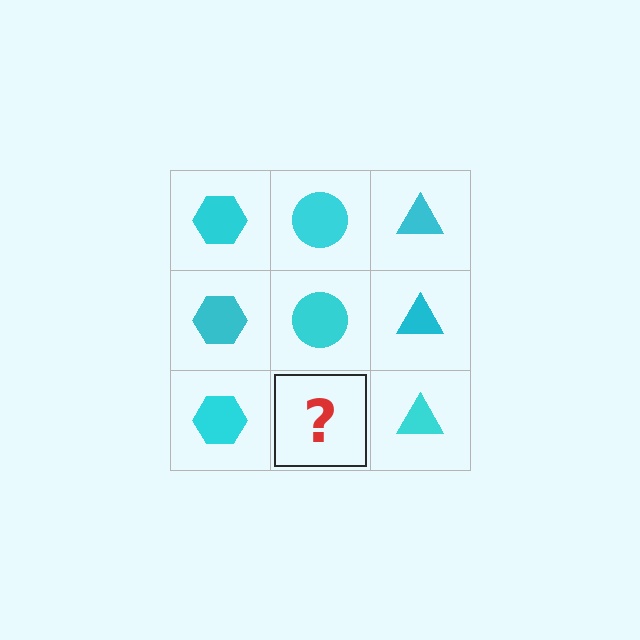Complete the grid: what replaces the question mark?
The question mark should be replaced with a cyan circle.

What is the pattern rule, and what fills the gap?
The rule is that each column has a consistent shape. The gap should be filled with a cyan circle.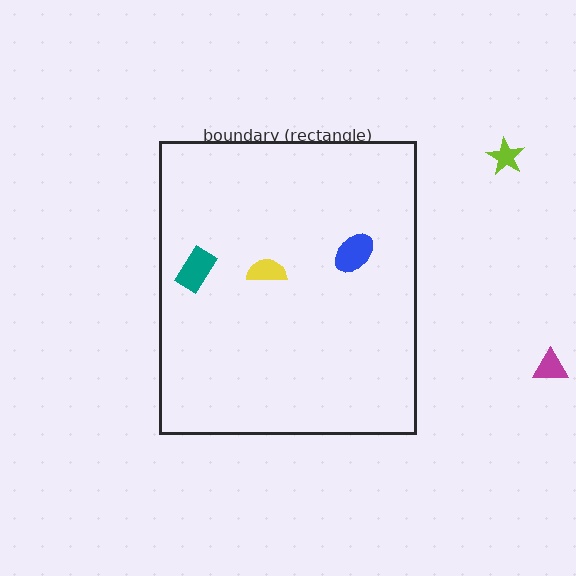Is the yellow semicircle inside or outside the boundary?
Inside.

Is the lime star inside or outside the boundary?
Outside.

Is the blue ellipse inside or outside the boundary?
Inside.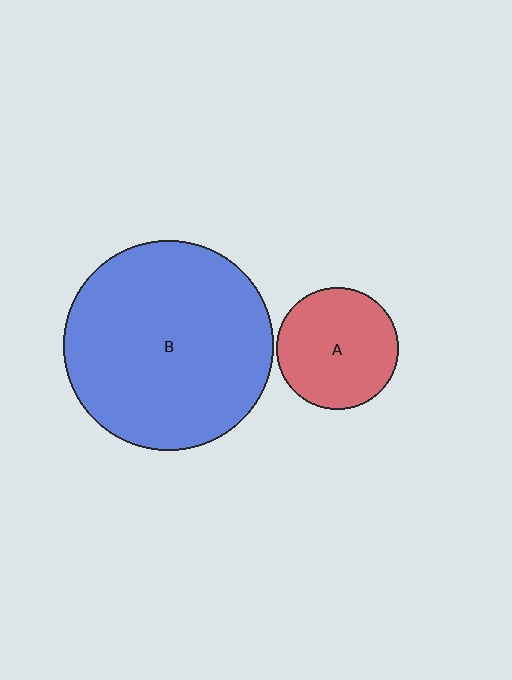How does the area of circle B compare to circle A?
Approximately 3.0 times.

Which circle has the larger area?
Circle B (blue).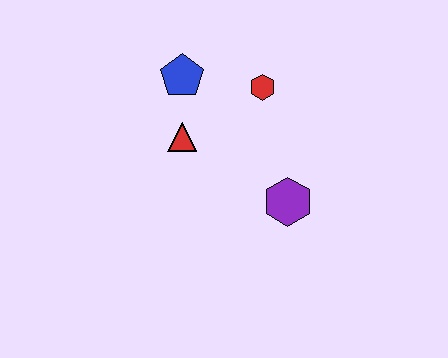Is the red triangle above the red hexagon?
No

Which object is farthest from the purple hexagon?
The blue pentagon is farthest from the purple hexagon.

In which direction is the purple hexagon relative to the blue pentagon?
The purple hexagon is below the blue pentagon.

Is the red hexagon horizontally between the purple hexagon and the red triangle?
Yes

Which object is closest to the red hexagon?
The blue pentagon is closest to the red hexagon.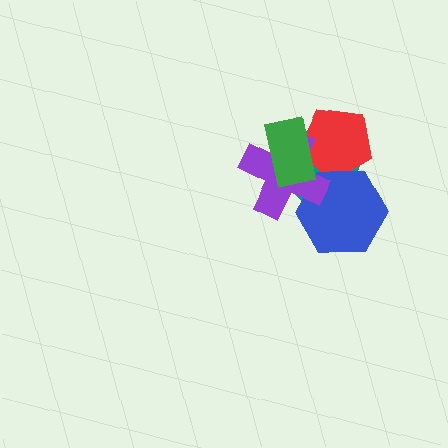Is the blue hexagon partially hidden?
Yes, it is partially covered by another shape.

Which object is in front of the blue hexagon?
The purple cross is in front of the blue hexagon.